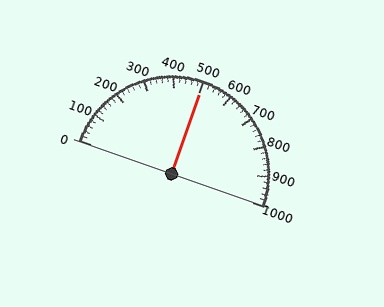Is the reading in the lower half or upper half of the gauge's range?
The reading is in the upper half of the range (0 to 1000).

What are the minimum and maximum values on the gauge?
The gauge ranges from 0 to 1000.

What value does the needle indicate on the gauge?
The needle indicates approximately 500.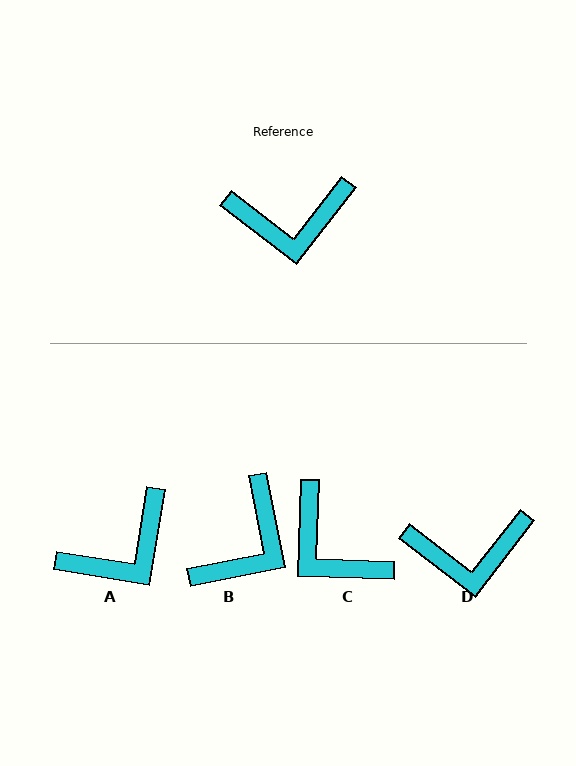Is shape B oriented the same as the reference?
No, it is off by about 49 degrees.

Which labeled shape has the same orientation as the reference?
D.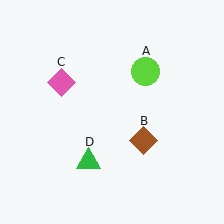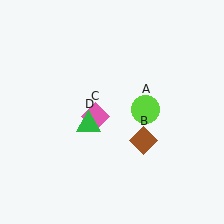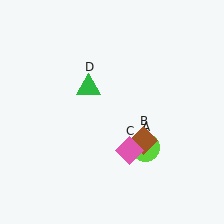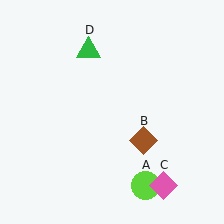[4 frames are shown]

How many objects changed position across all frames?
3 objects changed position: lime circle (object A), pink diamond (object C), green triangle (object D).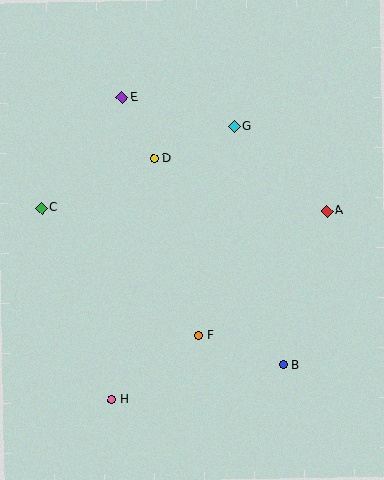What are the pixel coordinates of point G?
Point G is at (234, 127).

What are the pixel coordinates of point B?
Point B is at (284, 365).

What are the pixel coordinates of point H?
Point H is at (111, 400).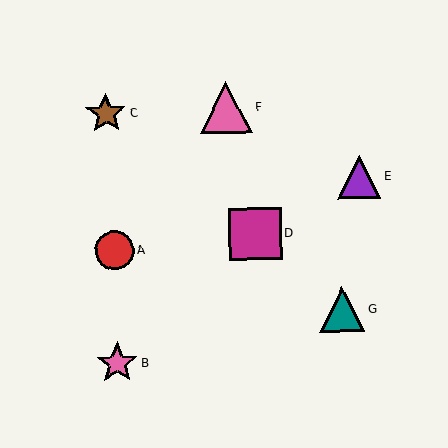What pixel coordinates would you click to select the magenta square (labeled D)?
Click at (255, 234) to select the magenta square D.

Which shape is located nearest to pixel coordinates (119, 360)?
The pink star (labeled B) at (117, 363) is nearest to that location.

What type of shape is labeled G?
Shape G is a teal triangle.